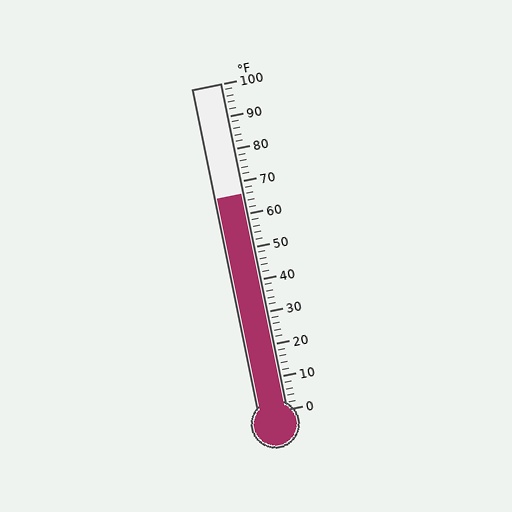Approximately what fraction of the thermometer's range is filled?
The thermometer is filled to approximately 65% of its range.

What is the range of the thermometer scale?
The thermometer scale ranges from 0°F to 100°F.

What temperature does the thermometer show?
The thermometer shows approximately 66°F.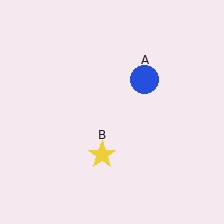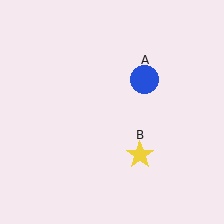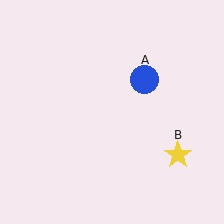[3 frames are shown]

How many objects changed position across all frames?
1 object changed position: yellow star (object B).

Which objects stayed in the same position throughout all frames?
Blue circle (object A) remained stationary.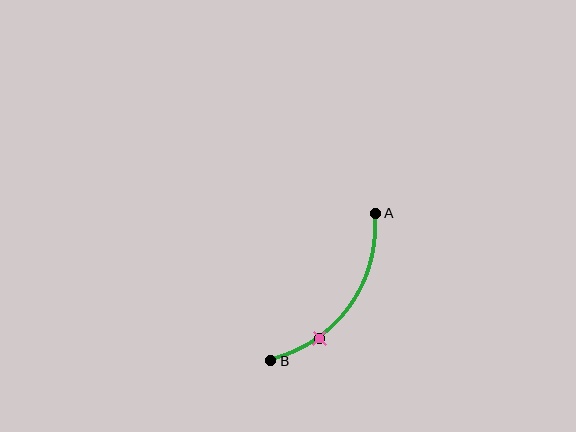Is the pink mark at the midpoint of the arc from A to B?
No. The pink mark lies on the arc but is closer to endpoint B. The arc midpoint would be at the point on the curve equidistant along the arc from both A and B.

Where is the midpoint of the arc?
The arc midpoint is the point on the curve farthest from the straight line joining A and B. It sits below and to the right of that line.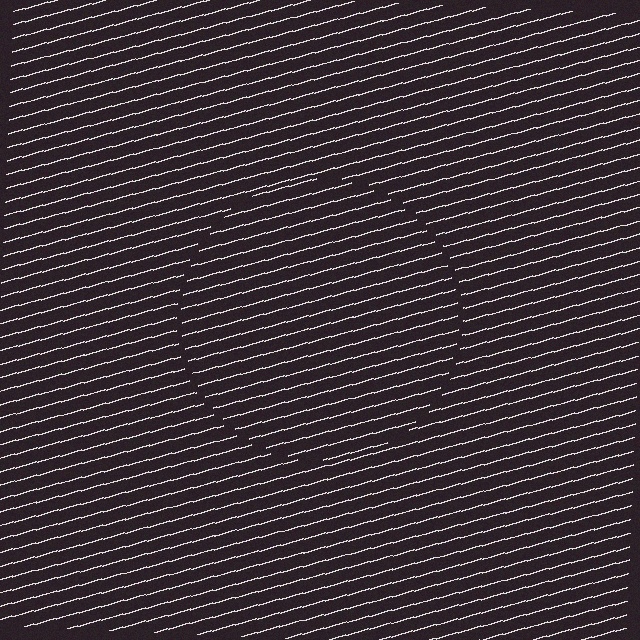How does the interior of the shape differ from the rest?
The interior of the shape contains the same grating, shifted by half a period — the contour is defined by the phase discontinuity where line-ends from the inner and outer gratings abut.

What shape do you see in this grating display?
An illusory circle. The interior of the shape contains the same grating, shifted by half a period — the contour is defined by the phase discontinuity where line-ends from the inner and outer gratings abut.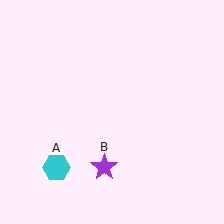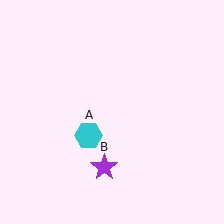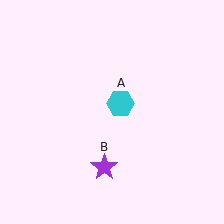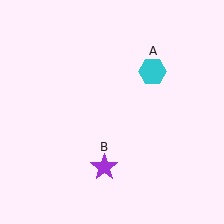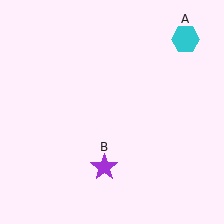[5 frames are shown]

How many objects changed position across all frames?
1 object changed position: cyan hexagon (object A).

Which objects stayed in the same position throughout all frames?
Purple star (object B) remained stationary.